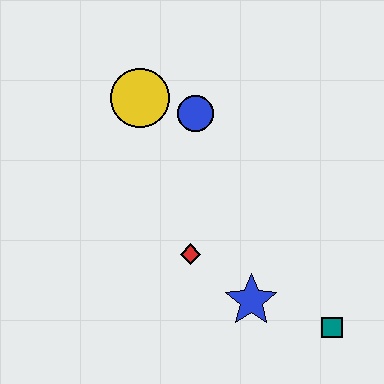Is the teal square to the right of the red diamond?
Yes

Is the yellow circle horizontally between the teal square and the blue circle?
No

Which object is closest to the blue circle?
The yellow circle is closest to the blue circle.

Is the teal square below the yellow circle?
Yes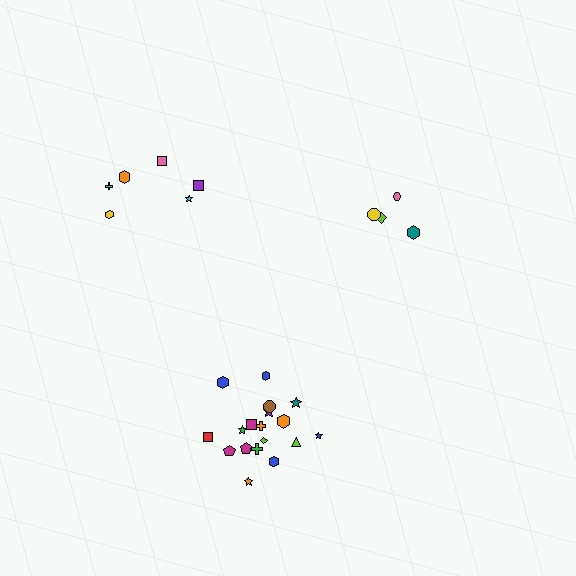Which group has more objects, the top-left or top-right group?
The top-left group.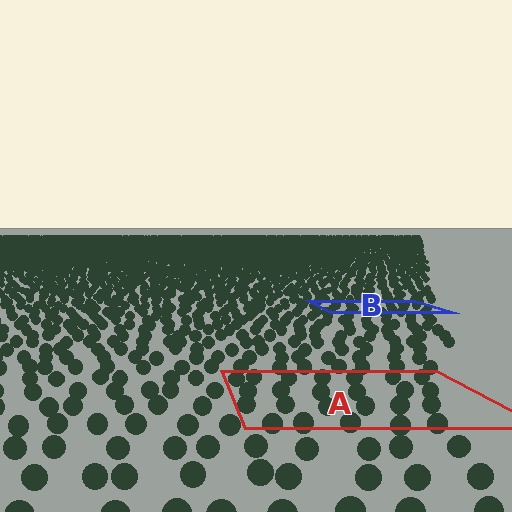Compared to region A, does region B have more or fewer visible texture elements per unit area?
Region B has more texture elements per unit area — they are packed more densely because it is farther away.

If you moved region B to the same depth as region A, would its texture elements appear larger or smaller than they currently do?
They would appear larger. At a closer depth, the same texture elements are projected at a bigger on-screen size.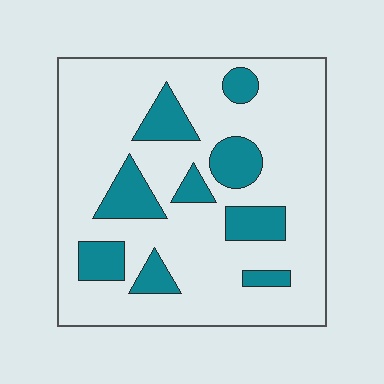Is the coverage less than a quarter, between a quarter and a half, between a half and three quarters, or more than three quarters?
Less than a quarter.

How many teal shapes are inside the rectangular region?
9.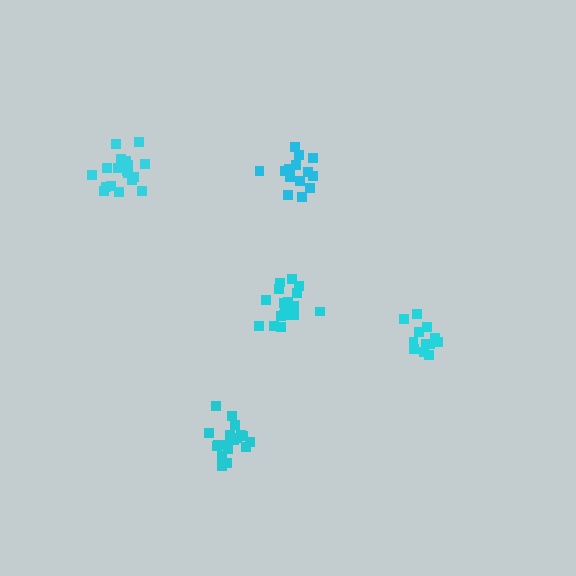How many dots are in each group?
Group 1: 15 dots, Group 2: 18 dots, Group 3: 13 dots, Group 4: 18 dots, Group 5: 18 dots (82 total).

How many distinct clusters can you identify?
There are 5 distinct clusters.